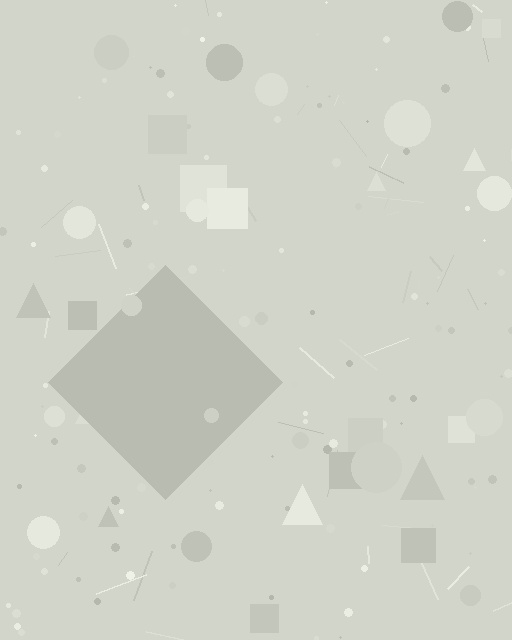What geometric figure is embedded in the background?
A diamond is embedded in the background.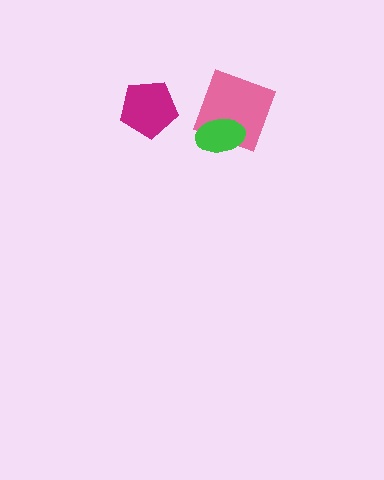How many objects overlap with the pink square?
1 object overlaps with the pink square.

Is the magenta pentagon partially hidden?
No, no other shape covers it.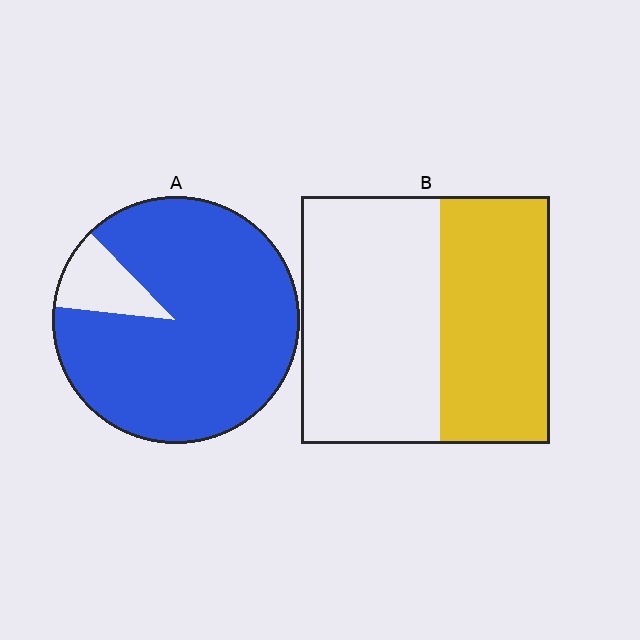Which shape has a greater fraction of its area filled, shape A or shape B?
Shape A.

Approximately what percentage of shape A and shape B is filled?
A is approximately 90% and B is approximately 45%.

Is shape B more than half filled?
No.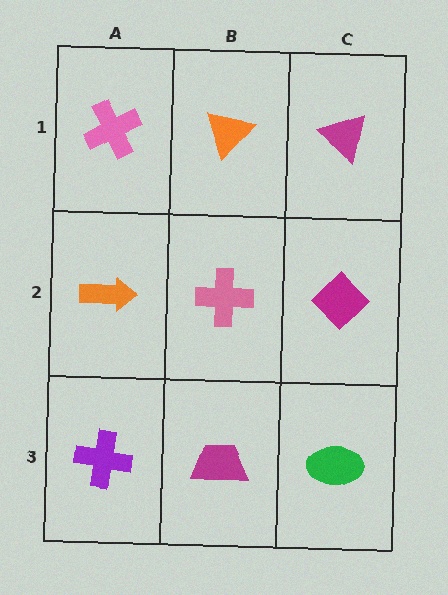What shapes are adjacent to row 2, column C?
A magenta triangle (row 1, column C), a green ellipse (row 3, column C), a pink cross (row 2, column B).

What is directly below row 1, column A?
An orange arrow.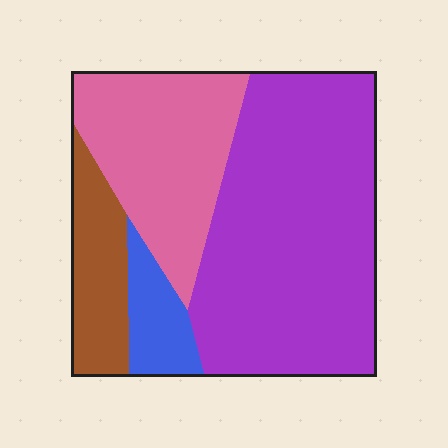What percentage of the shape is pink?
Pink takes up about one quarter (1/4) of the shape.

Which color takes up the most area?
Purple, at roughly 55%.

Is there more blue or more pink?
Pink.